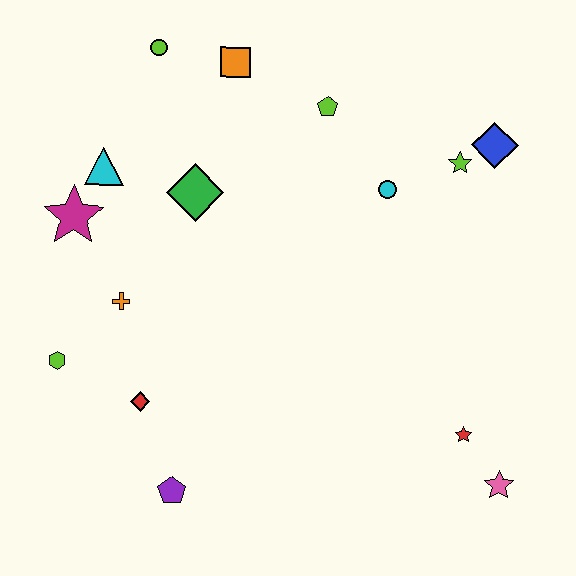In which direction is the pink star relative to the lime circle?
The pink star is below the lime circle.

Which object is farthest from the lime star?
The lime hexagon is farthest from the lime star.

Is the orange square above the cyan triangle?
Yes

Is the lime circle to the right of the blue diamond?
No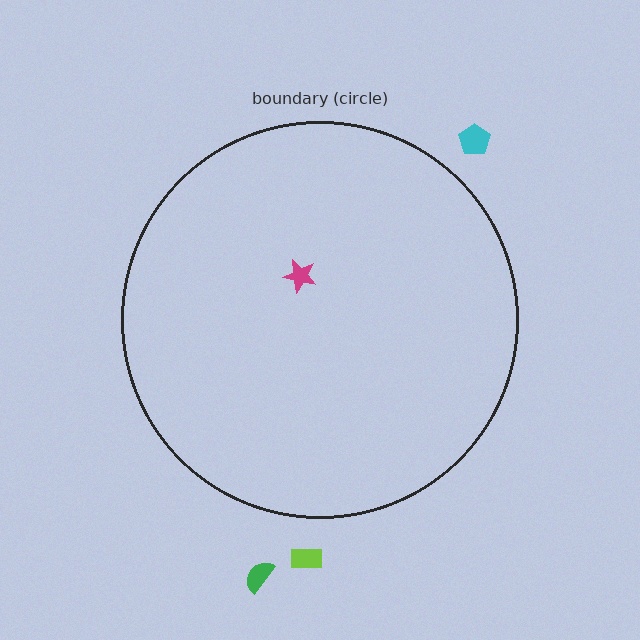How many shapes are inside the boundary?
1 inside, 3 outside.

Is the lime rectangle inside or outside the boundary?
Outside.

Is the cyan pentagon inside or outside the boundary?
Outside.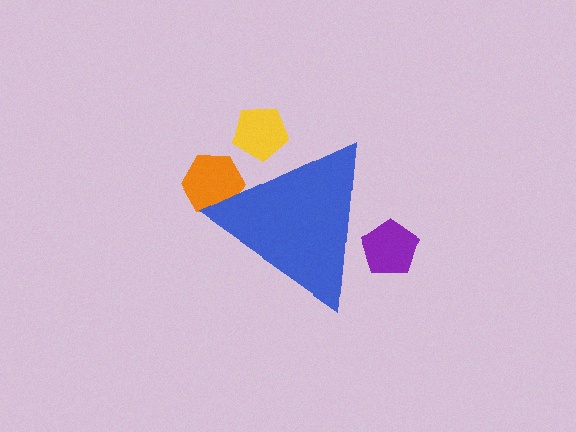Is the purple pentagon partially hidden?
Yes, the purple pentagon is partially hidden behind the blue triangle.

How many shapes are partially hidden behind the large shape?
3 shapes are partially hidden.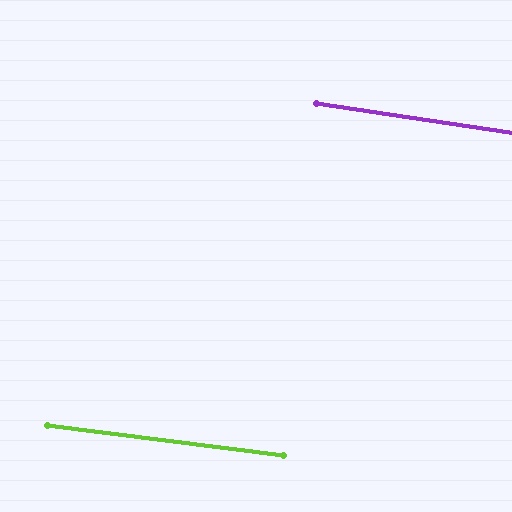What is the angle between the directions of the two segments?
Approximately 1 degree.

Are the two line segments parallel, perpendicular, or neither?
Parallel — their directions differ by only 1.2°.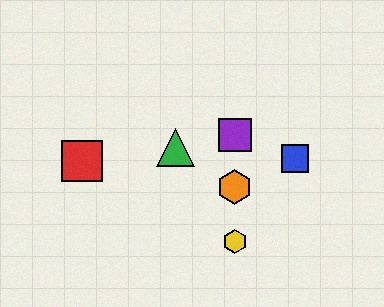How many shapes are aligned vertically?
3 shapes (the yellow hexagon, the purple square, the orange hexagon) are aligned vertically.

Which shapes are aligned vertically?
The yellow hexagon, the purple square, the orange hexagon are aligned vertically.